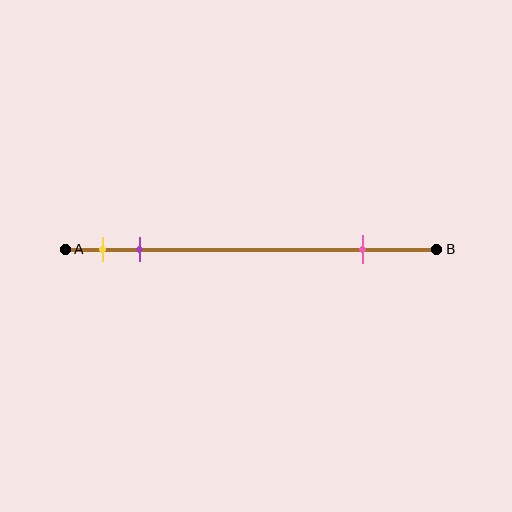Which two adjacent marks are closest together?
The yellow and purple marks are the closest adjacent pair.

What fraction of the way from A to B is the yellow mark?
The yellow mark is approximately 10% (0.1) of the way from A to B.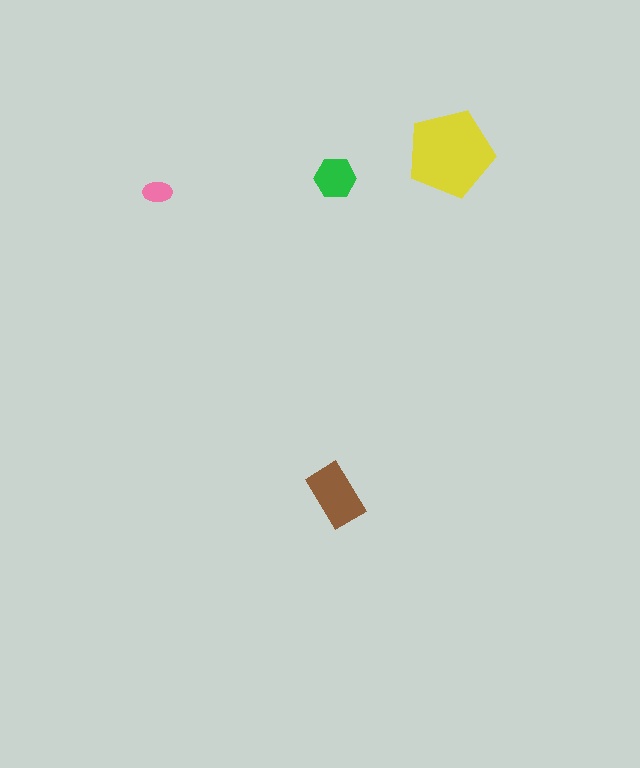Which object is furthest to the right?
The yellow pentagon is rightmost.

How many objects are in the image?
There are 4 objects in the image.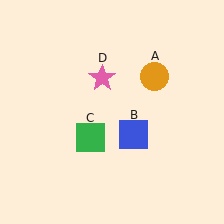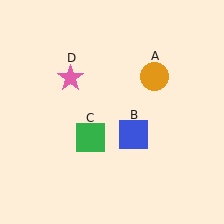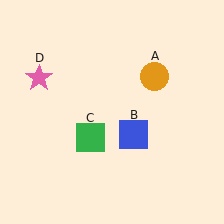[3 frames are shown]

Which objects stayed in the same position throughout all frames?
Orange circle (object A) and blue square (object B) and green square (object C) remained stationary.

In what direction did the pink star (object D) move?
The pink star (object D) moved left.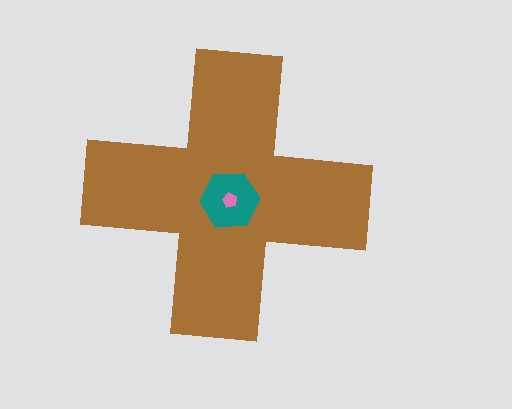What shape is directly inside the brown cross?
The teal hexagon.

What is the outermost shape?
The brown cross.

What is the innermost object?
The pink pentagon.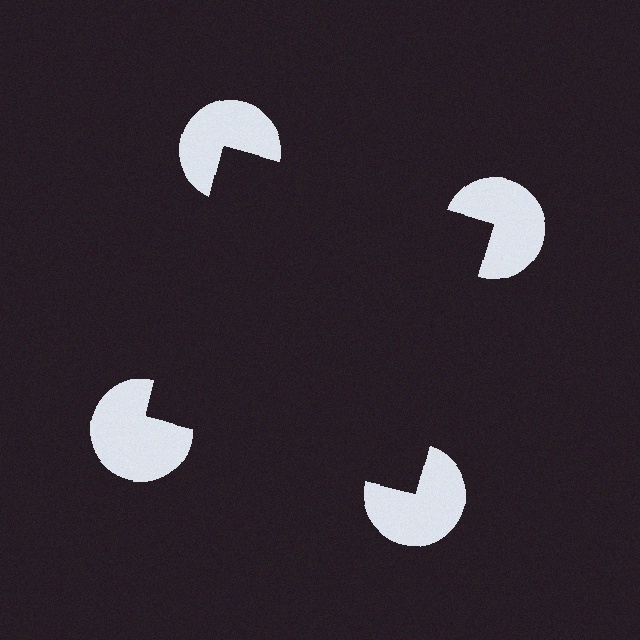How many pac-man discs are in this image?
There are 4 — one at each vertex of the illusory square.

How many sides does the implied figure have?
4 sides.